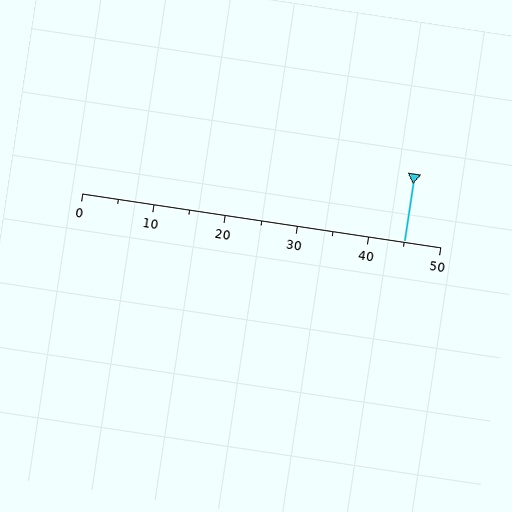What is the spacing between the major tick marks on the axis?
The major ticks are spaced 10 apart.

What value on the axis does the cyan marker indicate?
The marker indicates approximately 45.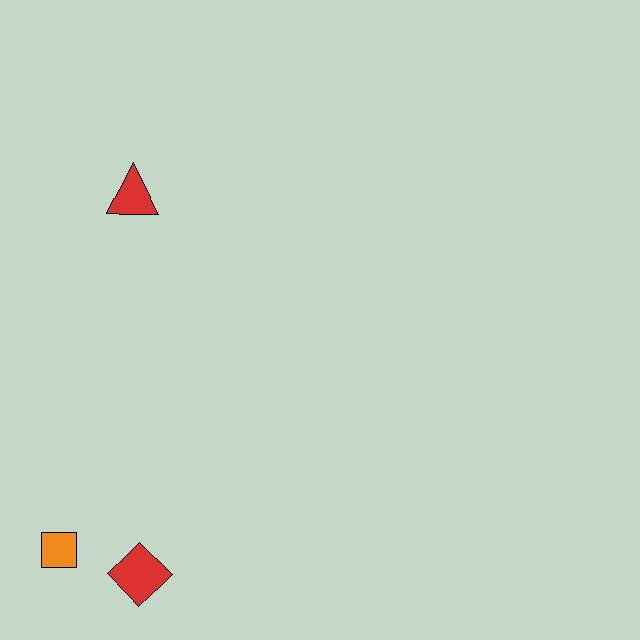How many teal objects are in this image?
There are no teal objects.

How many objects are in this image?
There are 3 objects.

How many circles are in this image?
There are no circles.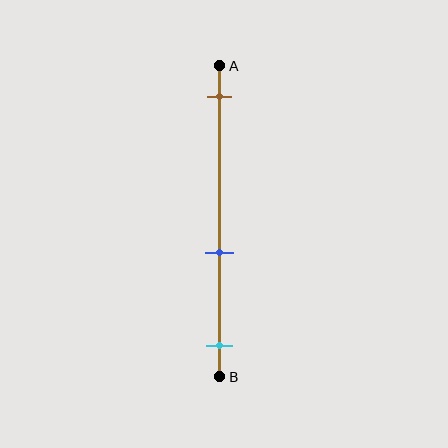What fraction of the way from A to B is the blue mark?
The blue mark is approximately 60% (0.6) of the way from A to B.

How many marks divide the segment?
There are 3 marks dividing the segment.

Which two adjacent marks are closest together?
The blue and cyan marks are the closest adjacent pair.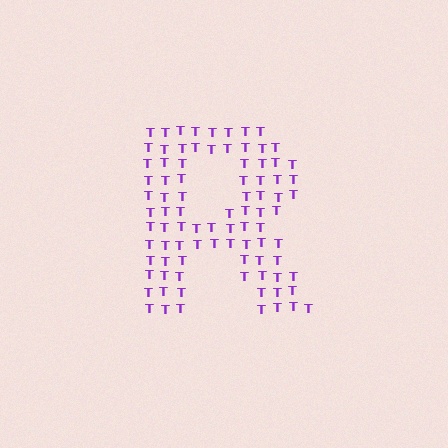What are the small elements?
The small elements are letter T's.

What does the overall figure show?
The overall figure shows the letter R.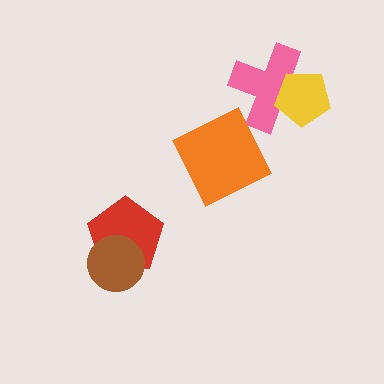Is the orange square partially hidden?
No, no other shape covers it.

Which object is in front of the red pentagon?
The brown circle is in front of the red pentagon.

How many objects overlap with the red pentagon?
1 object overlaps with the red pentagon.